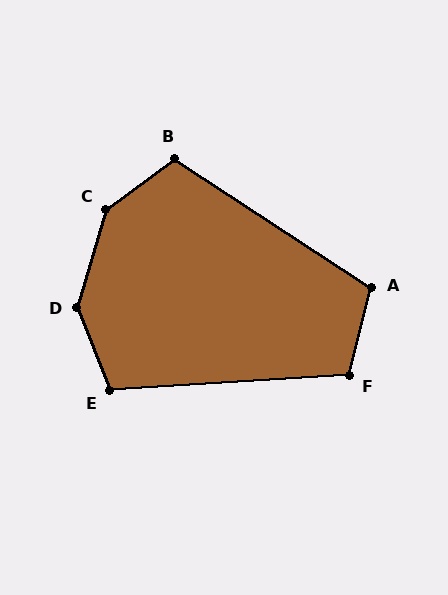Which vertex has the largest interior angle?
C, at approximately 143 degrees.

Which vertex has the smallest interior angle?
F, at approximately 108 degrees.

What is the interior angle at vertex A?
Approximately 109 degrees (obtuse).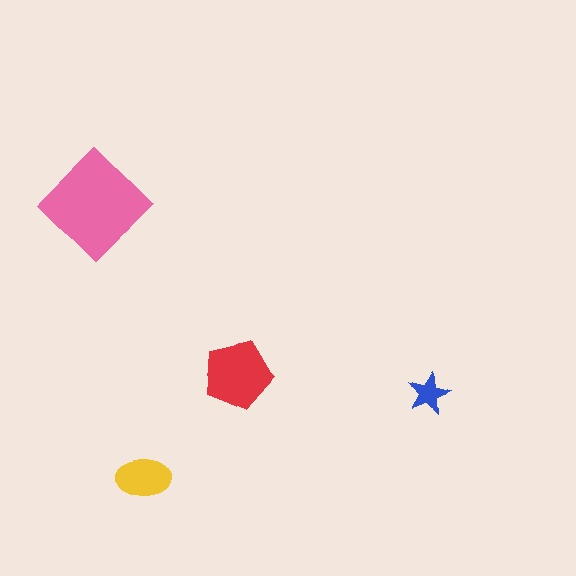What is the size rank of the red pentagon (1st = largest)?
2nd.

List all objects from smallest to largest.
The blue star, the yellow ellipse, the red pentagon, the pink diamond.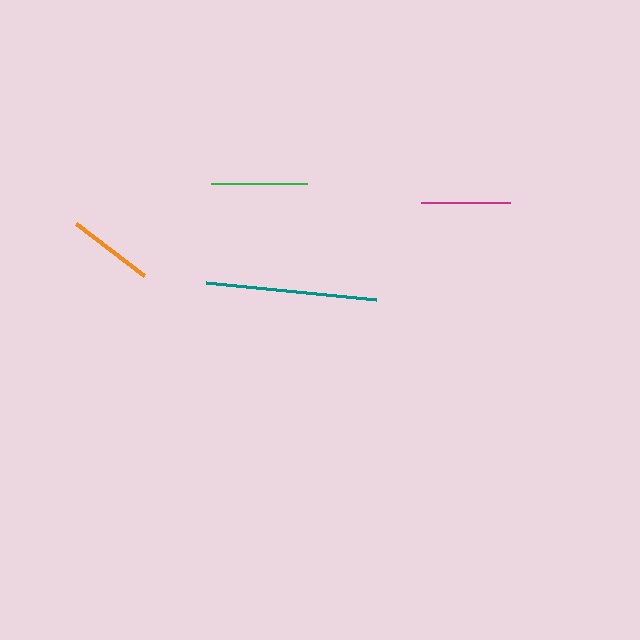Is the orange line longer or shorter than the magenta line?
The magenta line is longer than the orange line.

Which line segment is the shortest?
The orange line is the shortest at approximately 86 pixels.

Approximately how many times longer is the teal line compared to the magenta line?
The teal line is approximately 1.9 times the length of the magenta line.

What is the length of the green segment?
The green segment is approximately 96 pixels long.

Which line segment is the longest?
The teal line is the longest at approximately 171 pixels.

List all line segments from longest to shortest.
From longest to shortest: teal, green, magenta, orange.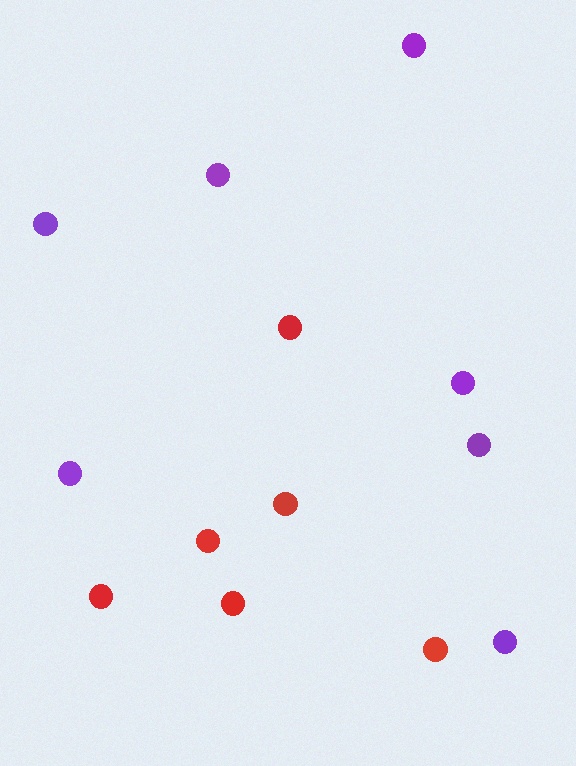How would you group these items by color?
There are 2 groups: one group of purple circles (7) and one group of red circles (6).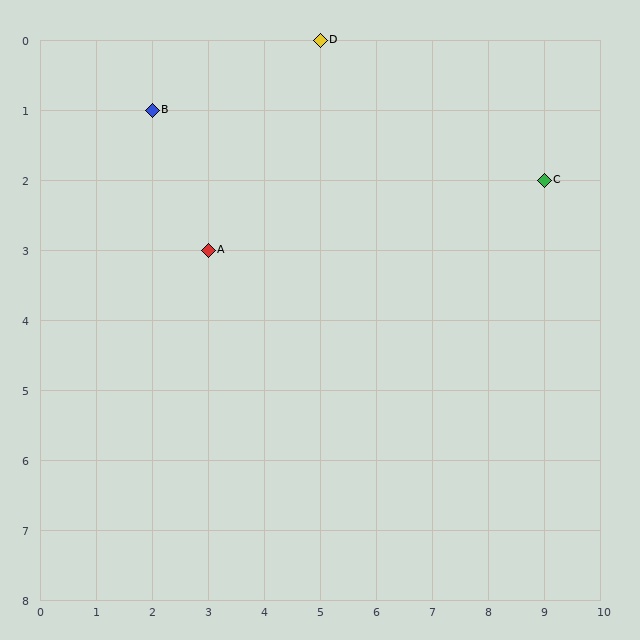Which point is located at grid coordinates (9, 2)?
Point C is at (9, 2).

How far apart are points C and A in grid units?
Points C and A are 6 columns and 1 row apart (about 6.1 grid units diagonally).